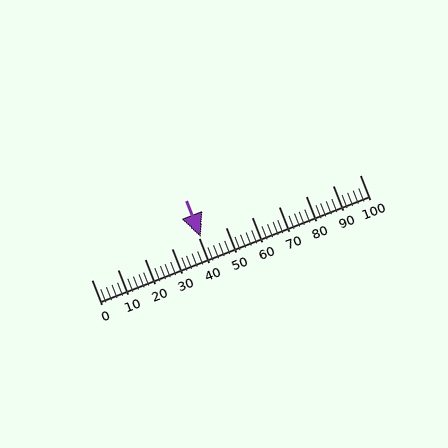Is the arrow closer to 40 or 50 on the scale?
The arrow is closer to 40.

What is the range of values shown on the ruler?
The ruler shows values from 0 to 100.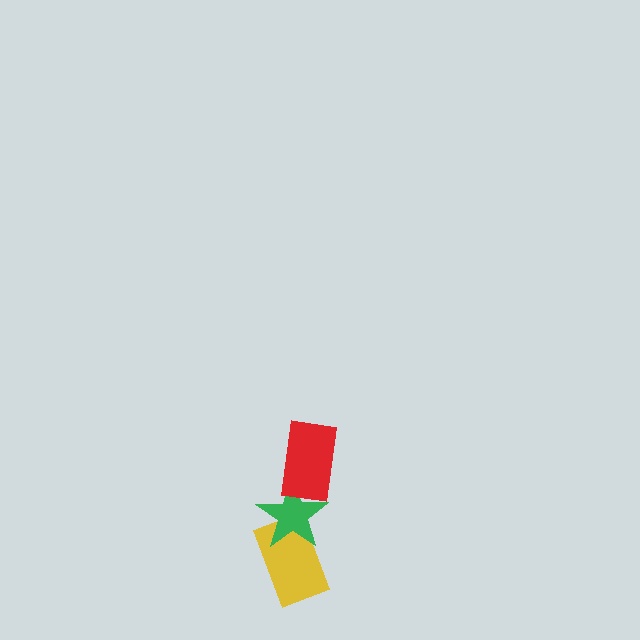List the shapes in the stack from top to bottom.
From top to bottom: the red rectangle, the green star, the yellow rectangle.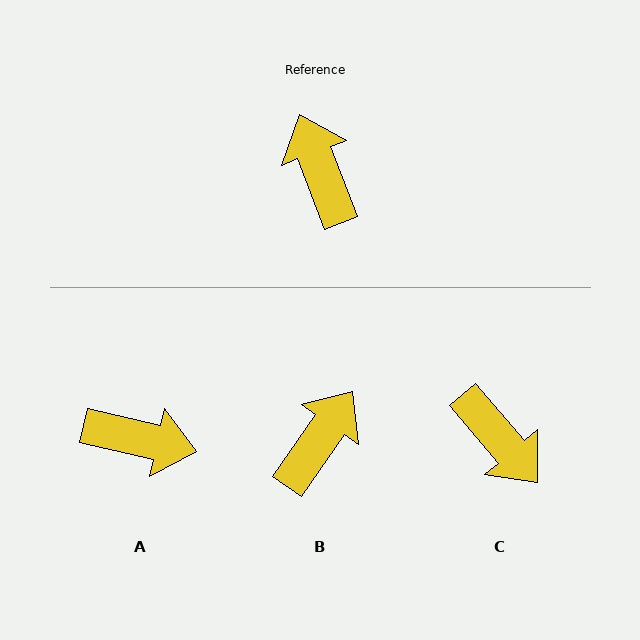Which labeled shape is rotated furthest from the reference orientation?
C, about 161 degrees away.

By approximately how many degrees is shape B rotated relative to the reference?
Approximately 56 degrees clockwise.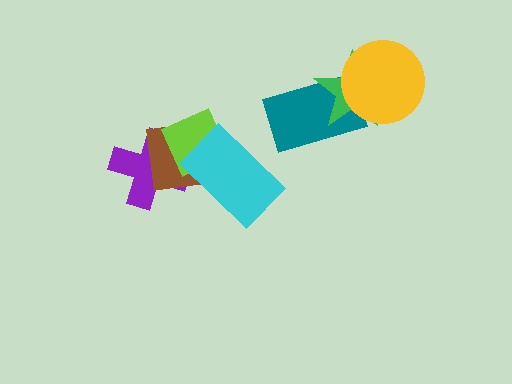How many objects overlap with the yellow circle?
2 objects overlap with the yellow circle.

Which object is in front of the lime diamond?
The cyan rectangle is in front of the lime diamond.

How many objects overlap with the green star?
2 objects overlap with the green star.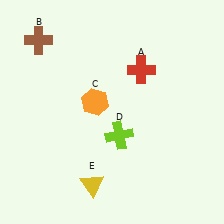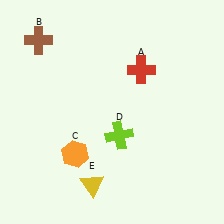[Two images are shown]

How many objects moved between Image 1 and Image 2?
1 object moved between the two images.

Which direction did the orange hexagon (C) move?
The orange hexagon (C) moved down.